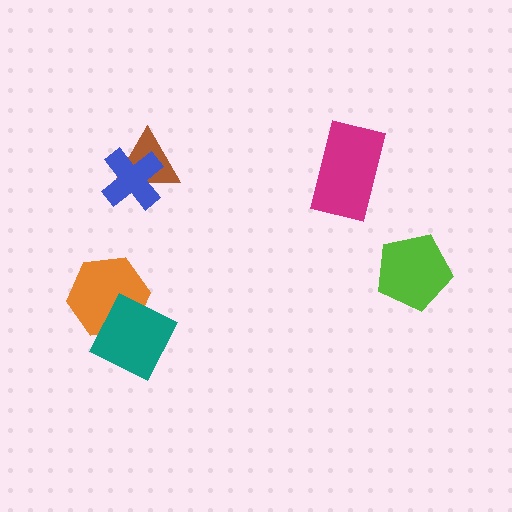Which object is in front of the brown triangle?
The blue cross is in front of the brown triangle.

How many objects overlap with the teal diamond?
1 object overlaps with the teal diamond.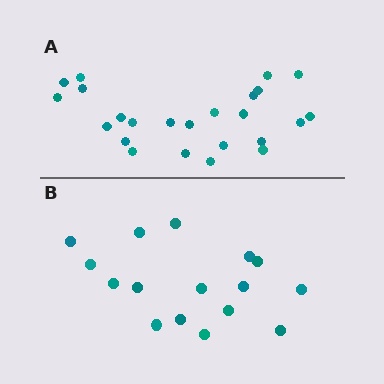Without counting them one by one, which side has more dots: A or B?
Region A (the top region) has more dots.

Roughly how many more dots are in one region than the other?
Region A has roughly 8 or so more dots than region B.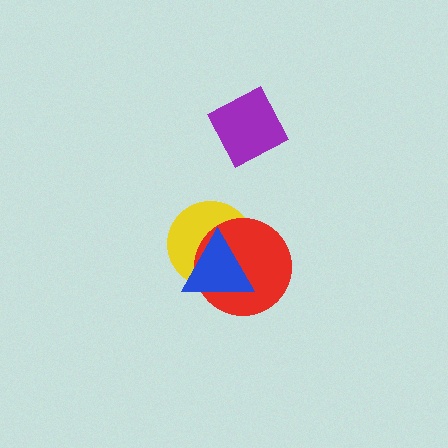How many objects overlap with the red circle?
2 objects overlap with the red circle.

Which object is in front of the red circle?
The blue triangle is in front of the red circle.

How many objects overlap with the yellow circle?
2 objects overlap with the yellow circle.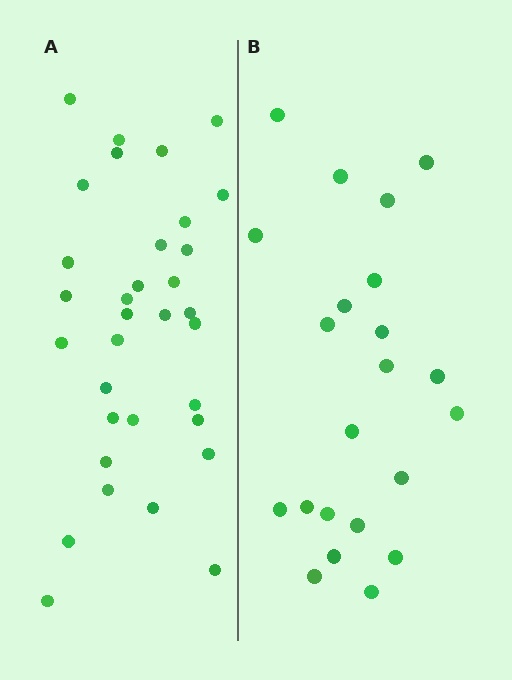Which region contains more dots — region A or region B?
Region A (the left region) has more dots.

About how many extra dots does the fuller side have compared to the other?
Region A has roughly 12 or so more dots than region B.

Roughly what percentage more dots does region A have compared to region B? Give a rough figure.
About 50% more.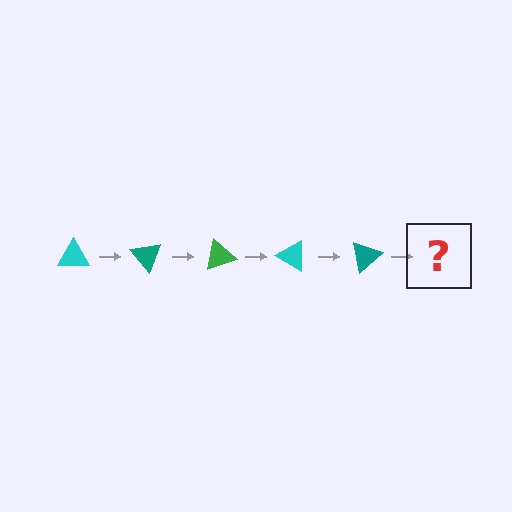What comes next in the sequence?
The next element should be a green triangle, rotated 250 degrees from the start.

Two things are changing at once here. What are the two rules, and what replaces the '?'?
The two rules are that it rotates 50 degrees each step and the color cycles through cyan, teal, and green. The '?' should be a green triangle, rotated 250 degrees from the start.